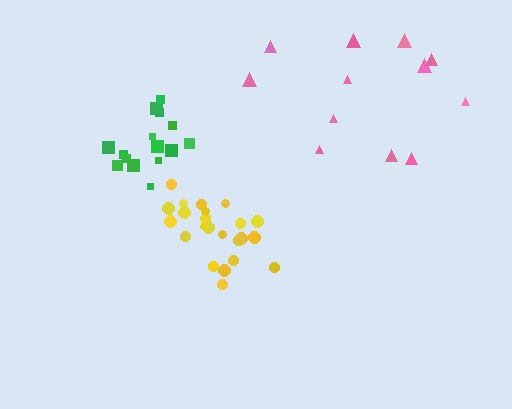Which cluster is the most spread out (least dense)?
Pink.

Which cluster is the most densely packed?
Green.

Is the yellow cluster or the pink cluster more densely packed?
Yellow.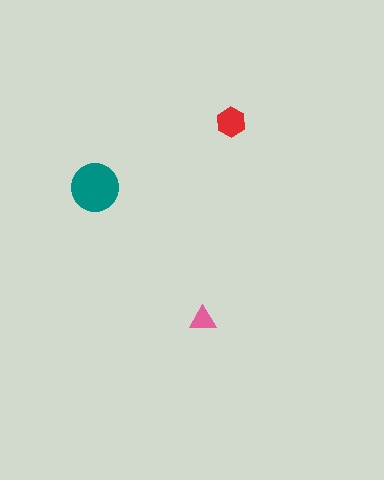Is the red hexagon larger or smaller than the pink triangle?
Larger.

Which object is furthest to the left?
The teal circle is leftmost.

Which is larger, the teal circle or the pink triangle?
The teal circle.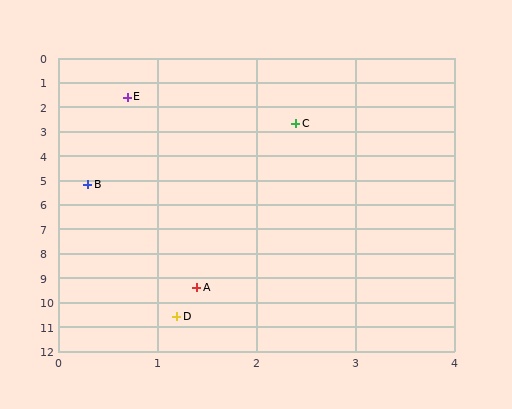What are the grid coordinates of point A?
Point A is at approximately (1.4, 9.4).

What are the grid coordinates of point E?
Point E is at approximately (0.7, 1.6).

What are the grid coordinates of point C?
Point C is at approximately (2.4, 2.7).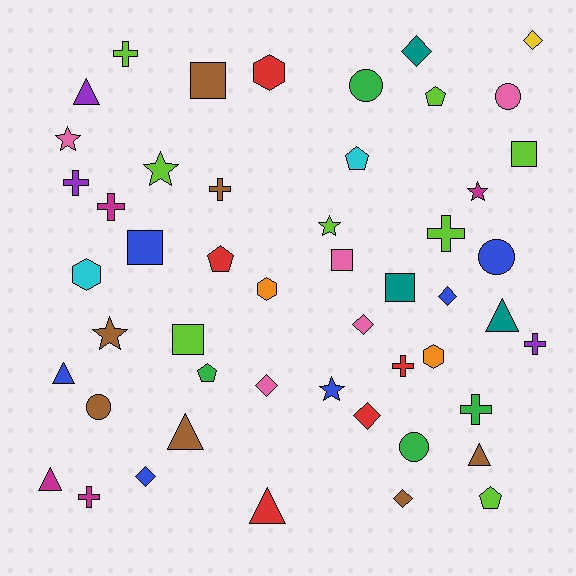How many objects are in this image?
There are 50 objects.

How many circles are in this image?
There are 5 circles.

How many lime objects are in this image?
There are 8 lime objects.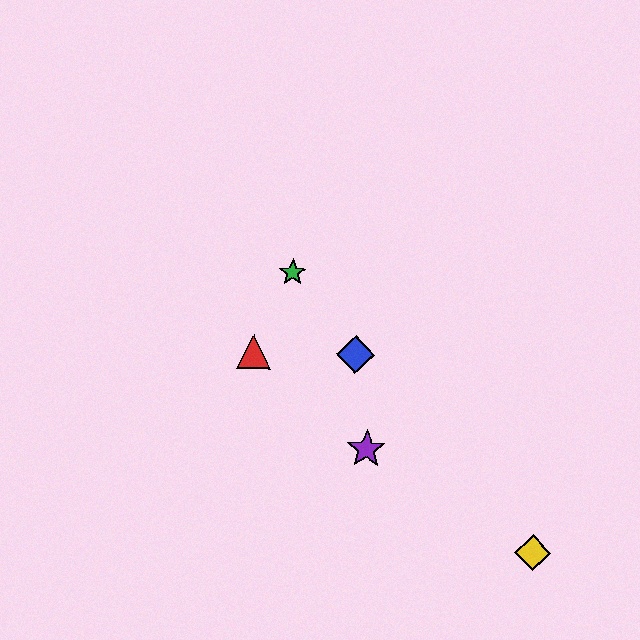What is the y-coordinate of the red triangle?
The red triangle is at y≈352.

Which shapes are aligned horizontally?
The red triangle, the blue diamond are aligned horizontally.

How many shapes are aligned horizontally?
2 shapes (the red triangle, the blue diamond) are aligned horizontally.